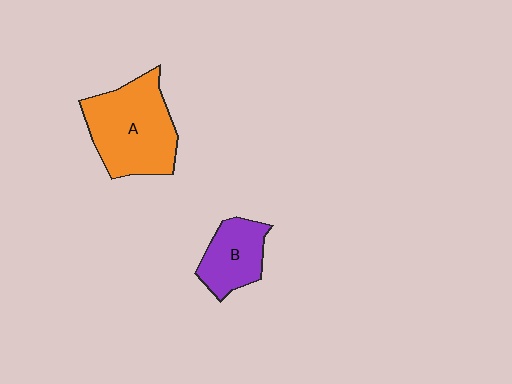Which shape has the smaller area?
Shape B (purple).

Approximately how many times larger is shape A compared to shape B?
Approximately 1.8 times.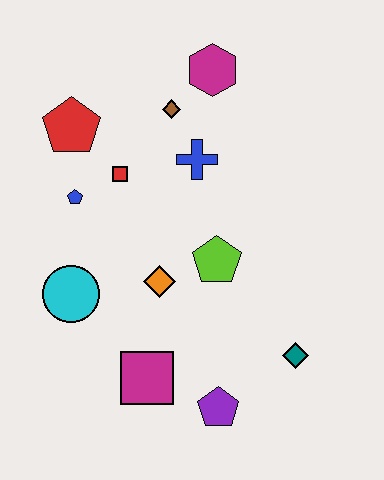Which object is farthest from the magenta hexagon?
The purple pentagon is farthest from the magenta hexagon.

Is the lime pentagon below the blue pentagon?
Yes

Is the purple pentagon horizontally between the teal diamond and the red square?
Yes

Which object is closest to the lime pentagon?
The orange diamond is closest to the lime pentagon.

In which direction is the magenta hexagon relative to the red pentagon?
The magenta hexagon is to the right of the red pentagon.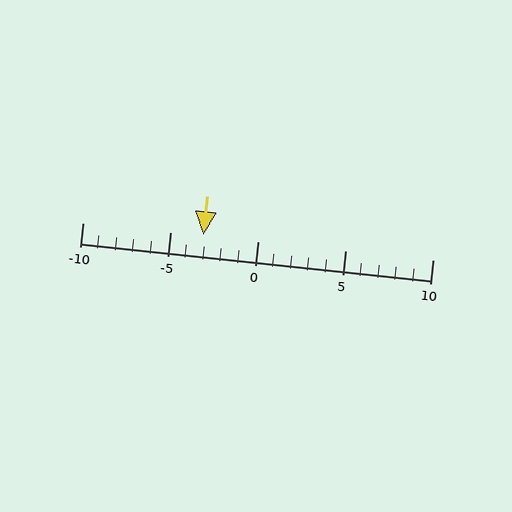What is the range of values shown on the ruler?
The ruler shows values from -10 to 10.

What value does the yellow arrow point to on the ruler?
The yellow arrow points to approximately -3.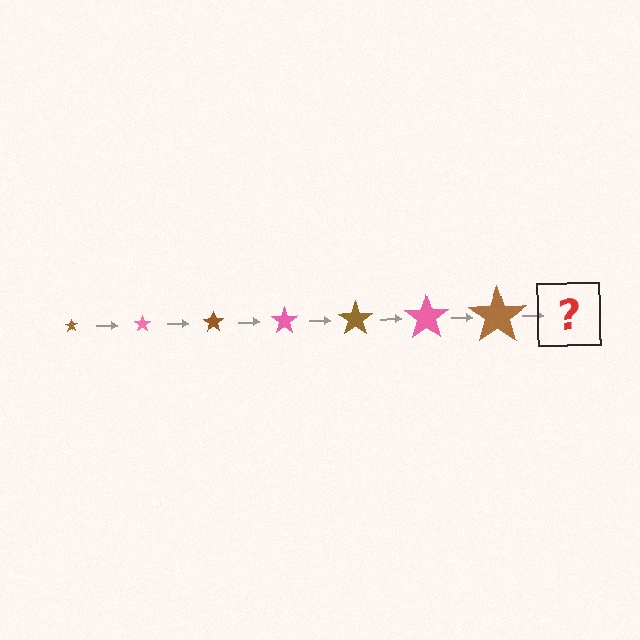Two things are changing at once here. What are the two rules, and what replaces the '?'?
The two rules are that the star grows larger each step and the color cycles through brown and pink. The '?' should be a pink star, larger than the previous one.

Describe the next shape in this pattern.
It should be a pink star, larger than the previous one.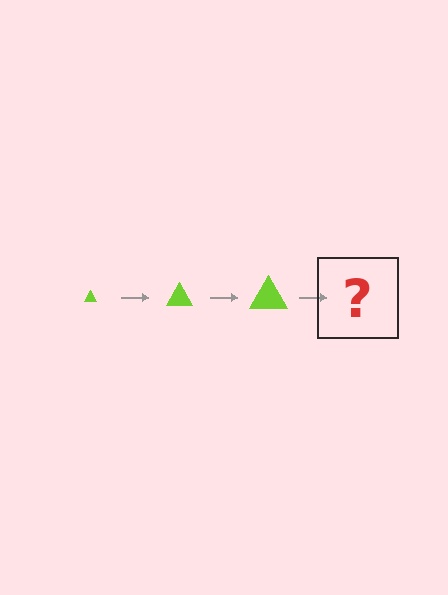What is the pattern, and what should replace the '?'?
The pattern is that the triangle gets progressively larger each step. The '?' should be a lime triangle, larger than the previous one.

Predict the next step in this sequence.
The next step is a lime triangle, larger than the previous one.